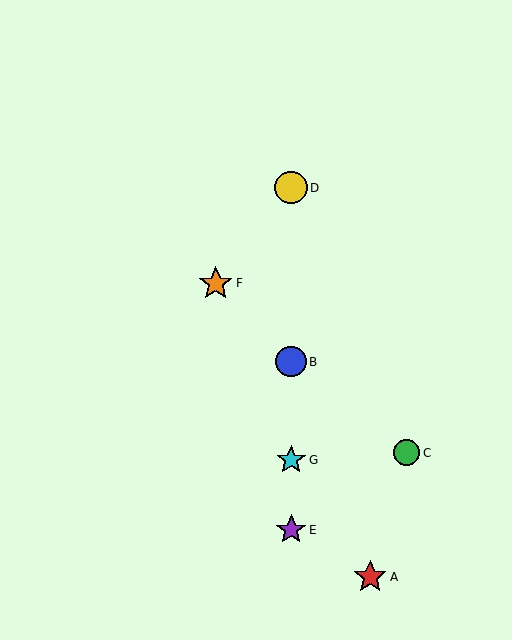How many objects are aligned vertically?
4 objects (B, D, E, G) are aligned vertically.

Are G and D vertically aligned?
Yes, both are at x≈291.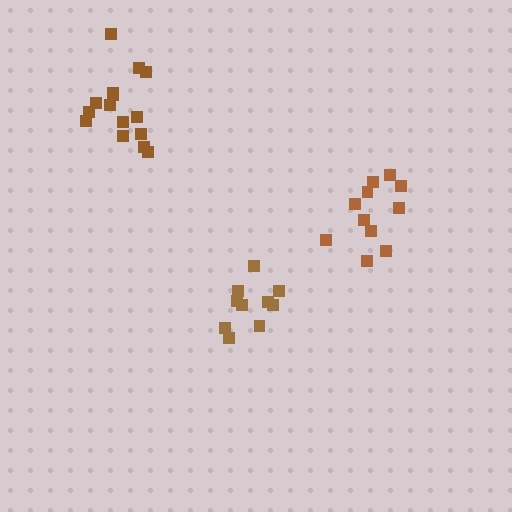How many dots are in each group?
Group 1: 10 dots, Group 2: 11 dots, Group 3: 15 dots (36 total).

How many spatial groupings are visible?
There are 3 spatial groupings.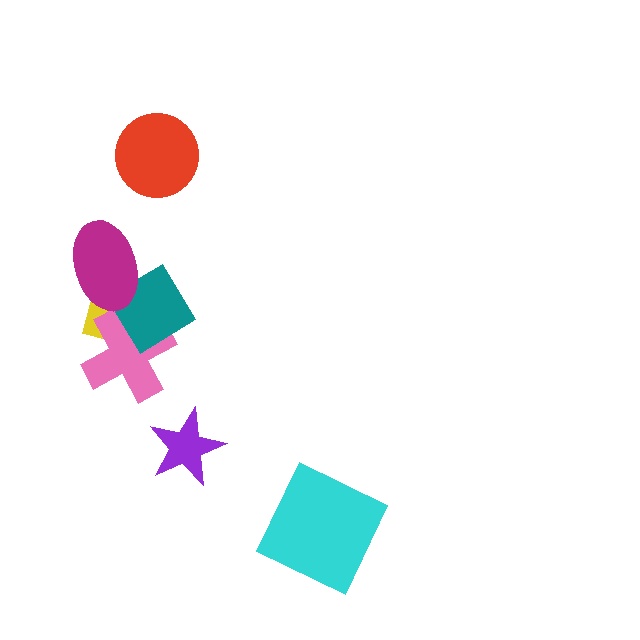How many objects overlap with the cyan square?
0 objects overlap with the cyan square.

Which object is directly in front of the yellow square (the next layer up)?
The pink cross is directly in front of the yellow square.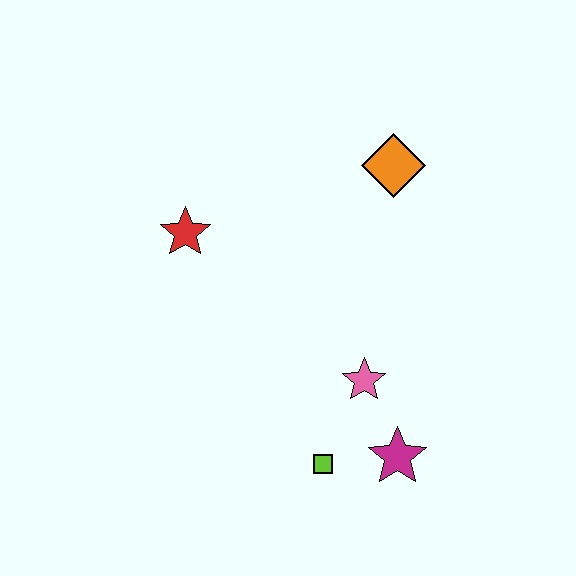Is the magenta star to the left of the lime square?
No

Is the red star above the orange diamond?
No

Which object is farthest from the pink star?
The red star is farthest from the pink star.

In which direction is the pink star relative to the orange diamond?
The pink star is below the orange diamond.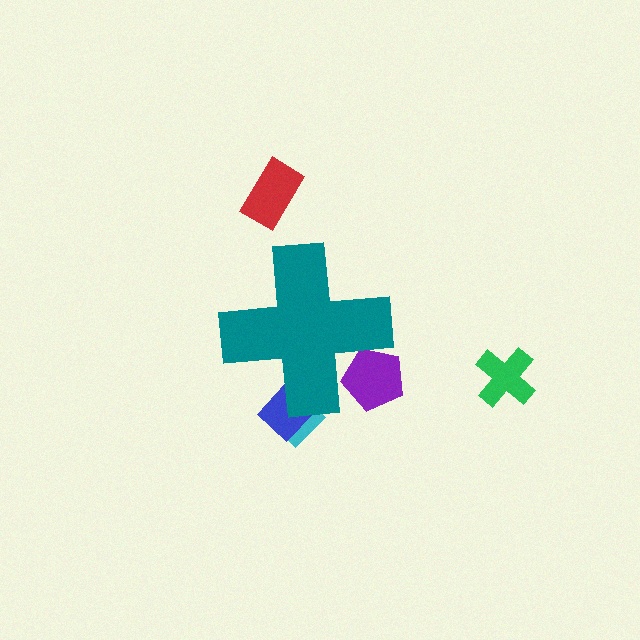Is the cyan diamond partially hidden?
Yes, the cyan diamond is partially hidden behind the teal cross.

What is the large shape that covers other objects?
A teal cross.